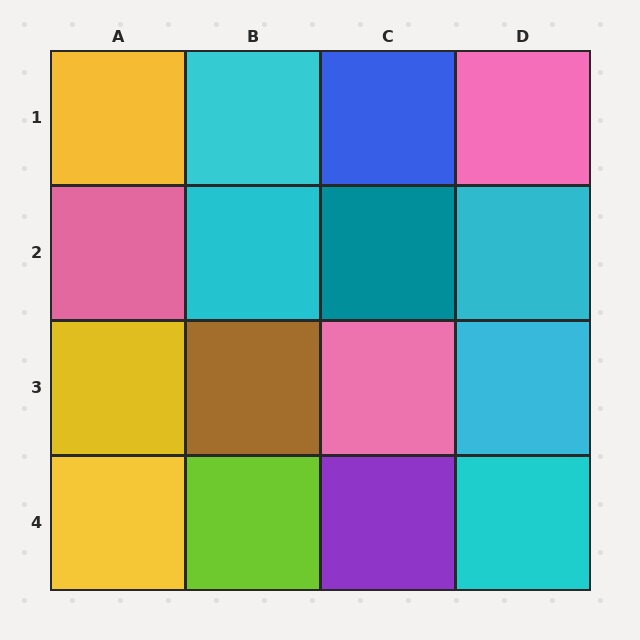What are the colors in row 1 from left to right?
Yellow, cyan, blue, pink.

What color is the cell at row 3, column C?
Pink.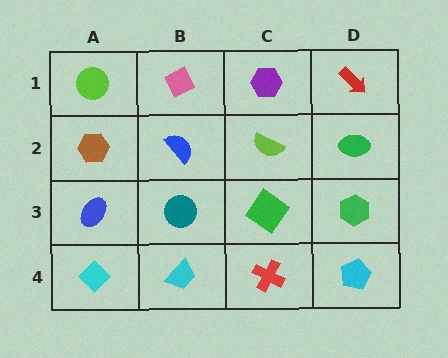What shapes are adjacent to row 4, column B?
A teal circle (row 3, column B), a cyan diamond (row 4, column A), a red cross (row 4, column C).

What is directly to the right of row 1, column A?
A pink diamond.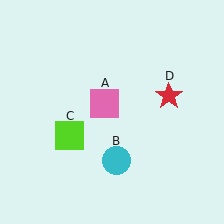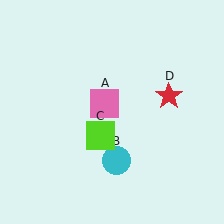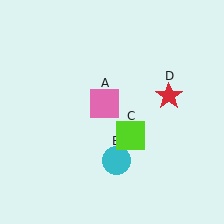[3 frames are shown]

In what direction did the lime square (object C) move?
The lime square (object C) moved right.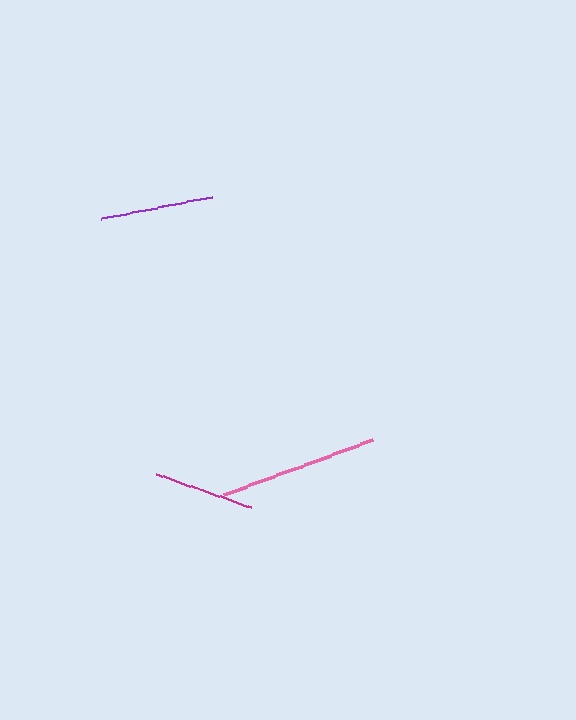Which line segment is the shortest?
The magenta line is the shortest at approximately 101 pixels.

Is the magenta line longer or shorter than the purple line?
The purple line is longer than the magenta line.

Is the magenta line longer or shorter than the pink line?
The pink line is longer than the magenta line.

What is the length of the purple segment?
The purple segment is approximately 113 pixels long.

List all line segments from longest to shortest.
From longest to shortest: pink, purple, magenta.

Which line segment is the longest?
The pink line is the longest at approximately 159 pixels.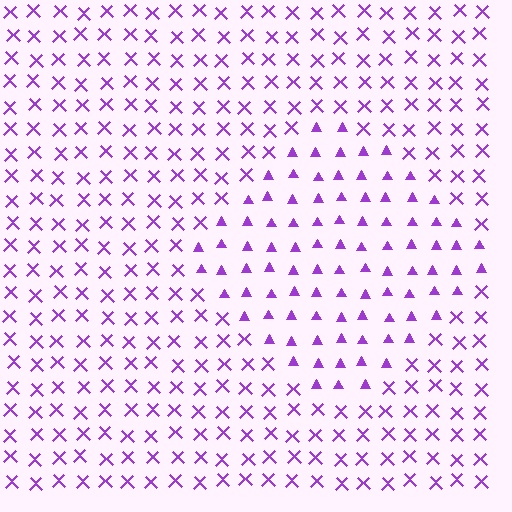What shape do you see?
I see a diamond.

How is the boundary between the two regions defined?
The boundary is defined by a change in element shape: triangles inside vs. X marks outside. All elements share the same color and spacing.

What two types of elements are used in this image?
The image uses triangles inside the diamond region and X marks outside it.